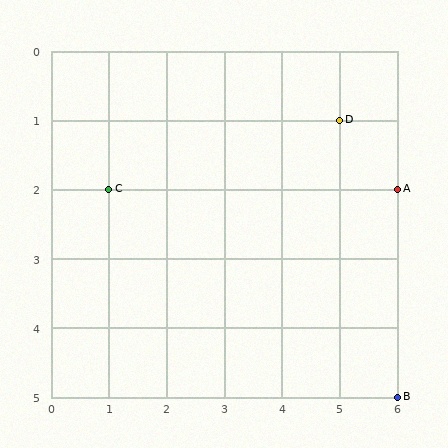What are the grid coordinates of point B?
Point B is at grid coordinates (6, 5).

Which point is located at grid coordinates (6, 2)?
Point A is at (6, 2).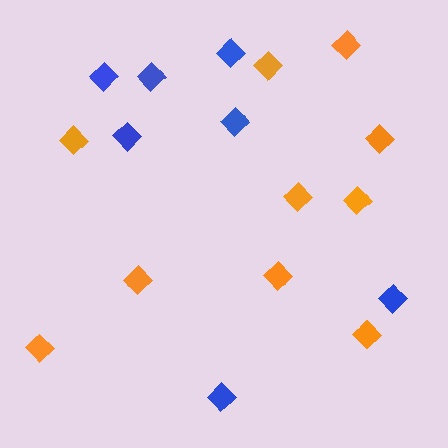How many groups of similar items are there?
There are 2 groups: one group of blue diamonds (7) and one group of orange diamonds (10).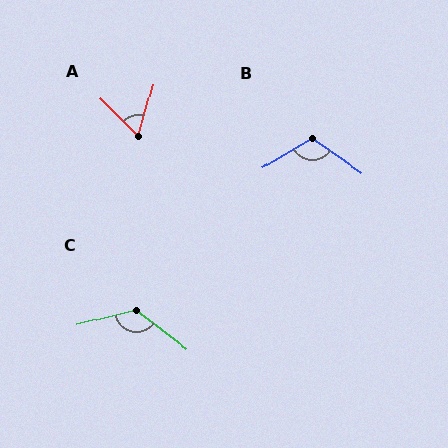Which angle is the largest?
C, at approximately 129 degrees.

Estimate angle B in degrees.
Approximately 114 degrees.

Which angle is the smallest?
A, at approximately 60 degrees.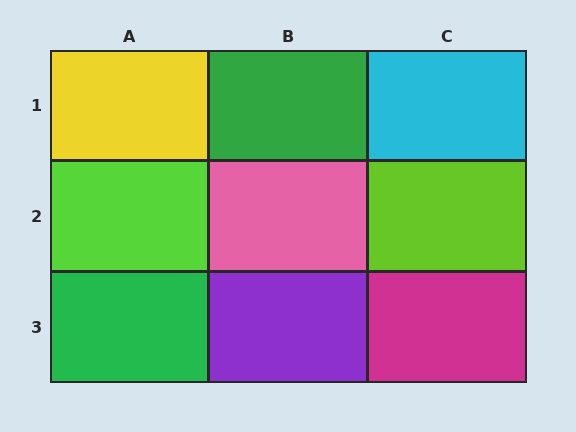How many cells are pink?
1 cell is pink.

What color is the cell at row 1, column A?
Yellow.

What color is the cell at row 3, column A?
Green.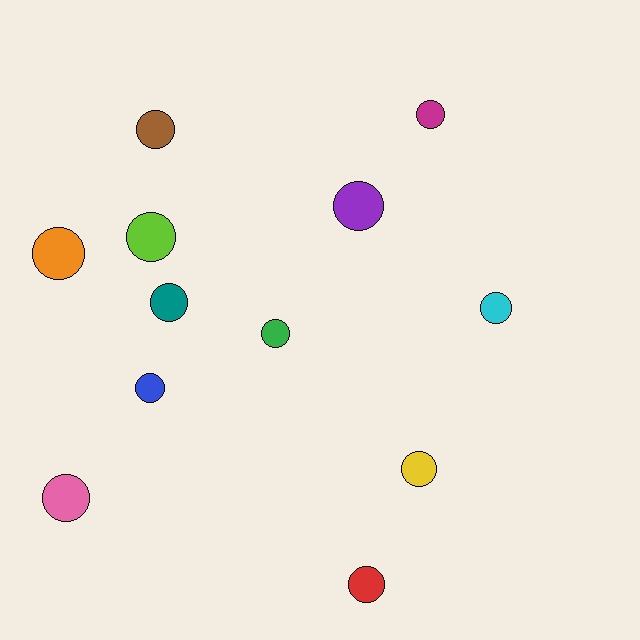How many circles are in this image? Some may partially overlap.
There are 12 circles.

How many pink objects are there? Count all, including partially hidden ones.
There is 1 pink object.